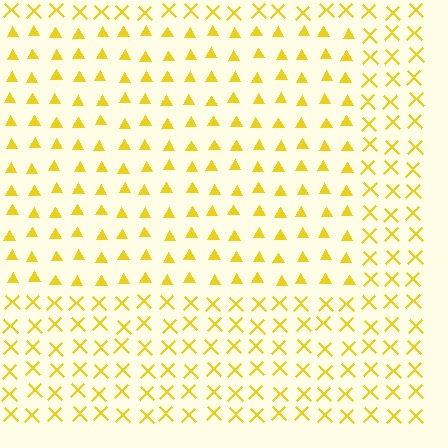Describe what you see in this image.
The image is filled with small yellow elements arranged in a uniform grid. A rectangle-shaped region contains triangles, while the surrounding area contains X marks. The boundary is defined purely by the change in element shape.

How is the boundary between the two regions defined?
The boundary is defined by a change in element shape: triangles inside vs. X marks outside. All elements share the same color and spacing.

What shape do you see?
I see a rectangle.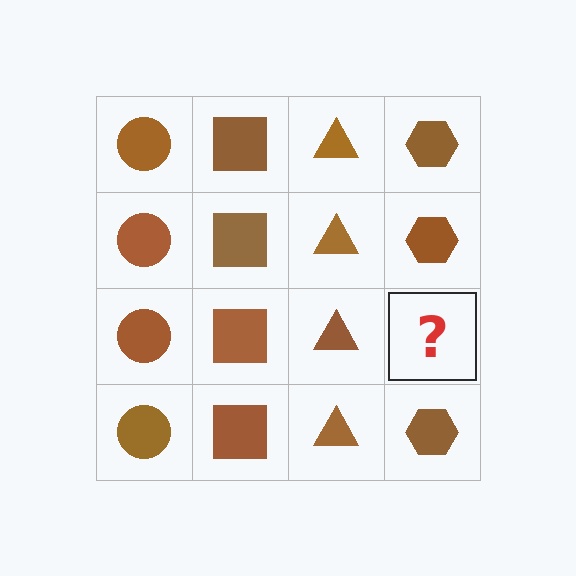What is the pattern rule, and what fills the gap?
The rule is that each column has a consistent shape. The gap should be filled with a brown hexagon.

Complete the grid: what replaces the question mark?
The question mark should be replaced with a brown hexagon.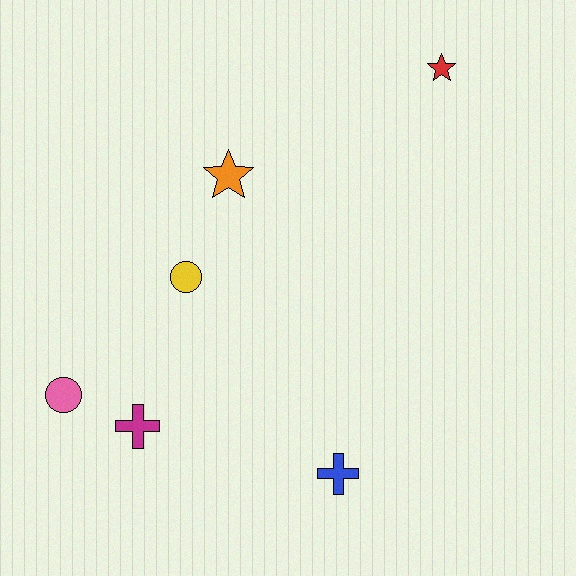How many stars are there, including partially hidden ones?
There are 2 stars.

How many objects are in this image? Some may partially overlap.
There are 6 objects.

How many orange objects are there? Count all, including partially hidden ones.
There is 1 orange object.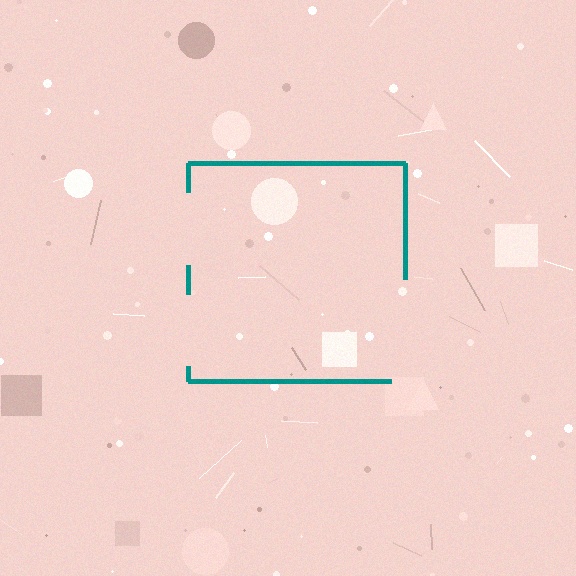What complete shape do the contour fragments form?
The contour fragments form a square.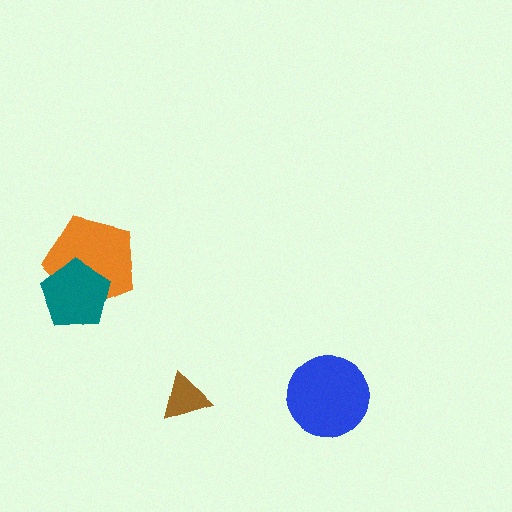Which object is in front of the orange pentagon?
The teal pentagon is in front of the orange pentagon.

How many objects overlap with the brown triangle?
0 objects overlap with the brown triangle.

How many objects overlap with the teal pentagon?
1 object overlaps with the teal pentagon.